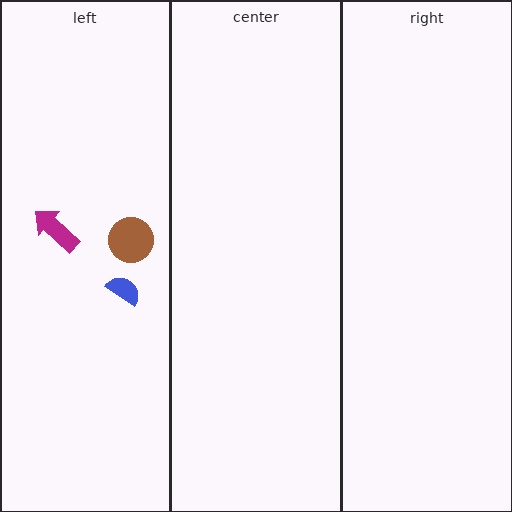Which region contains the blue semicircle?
The left region.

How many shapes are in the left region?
3.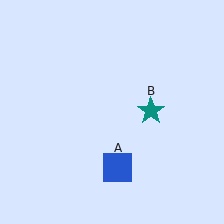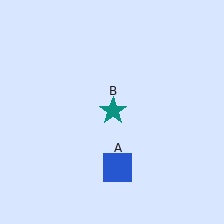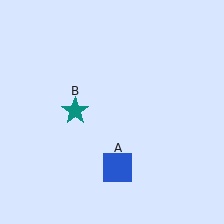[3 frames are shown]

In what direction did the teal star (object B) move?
The teal star (object B) moved left.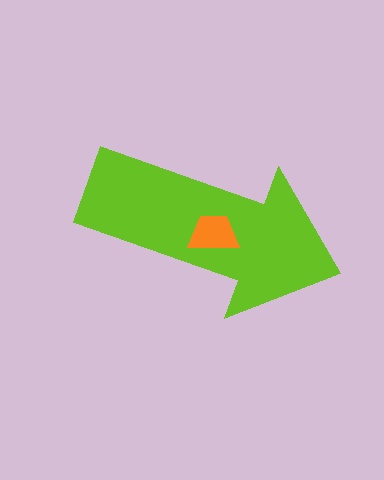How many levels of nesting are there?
2.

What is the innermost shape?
The orange trapezoid.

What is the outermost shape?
The lime arrow.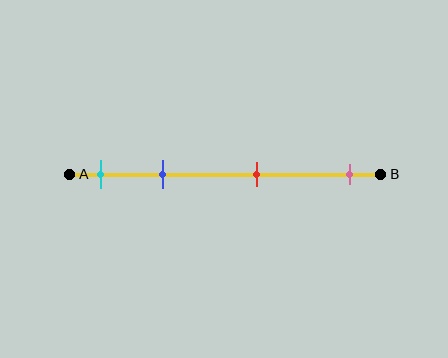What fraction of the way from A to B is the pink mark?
The pink mark is approximately 90% (0.9) of the way from A to B.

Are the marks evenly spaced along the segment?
No, the marks are not evenly spaced.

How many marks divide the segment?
There are 4 marks dividing the segment.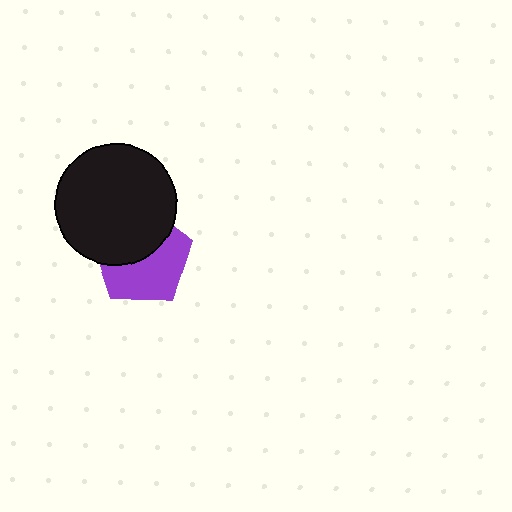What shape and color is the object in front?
The object in front is a black circle.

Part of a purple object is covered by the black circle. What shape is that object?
It is a pentagon.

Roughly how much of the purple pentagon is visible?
About half of it is visible (roughly 54%).